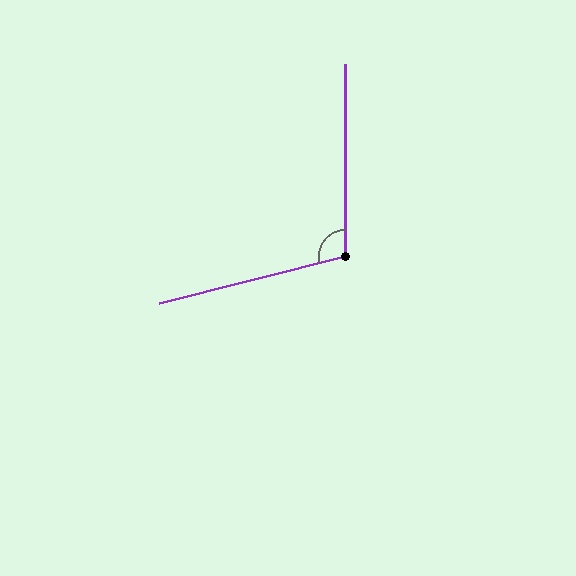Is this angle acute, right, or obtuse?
It is obtuse.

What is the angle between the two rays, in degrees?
Approximately 104 degrees.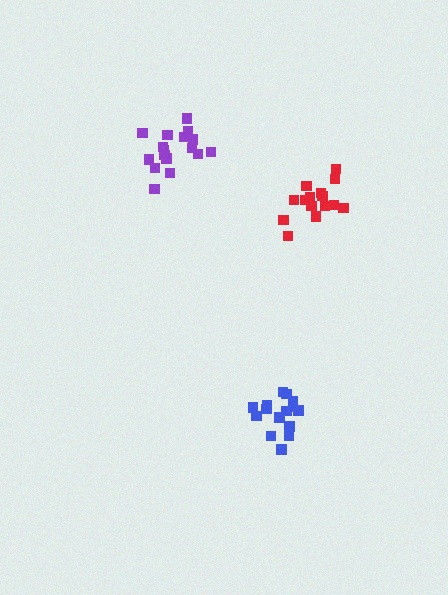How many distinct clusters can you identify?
There are 3 distinct clusters.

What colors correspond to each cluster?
The clusters are colored: purple, blue, red.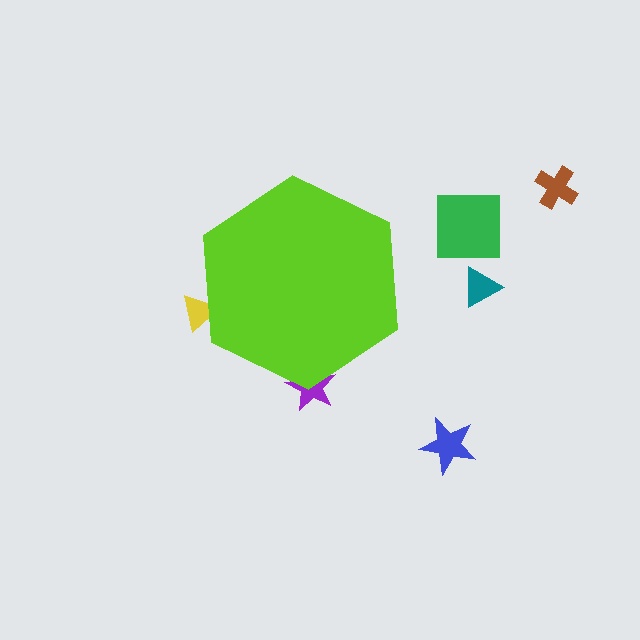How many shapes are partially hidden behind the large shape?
2 shapes are partially hidden.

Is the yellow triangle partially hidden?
Yes, the yellow triangle is partially hidden behind the lime hexagon.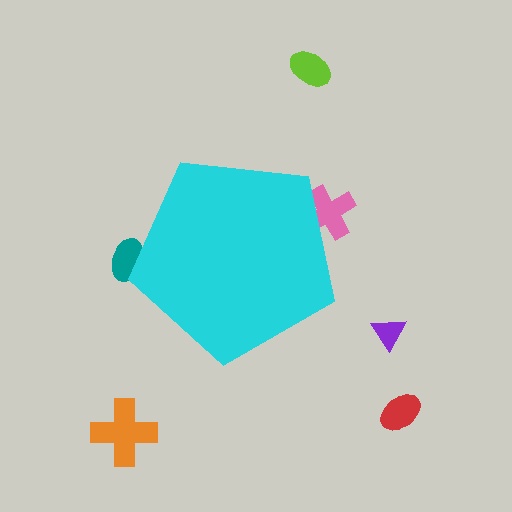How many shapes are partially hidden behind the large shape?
2 shapes are partially hidden.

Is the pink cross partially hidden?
Yes, the pink cross is partially hidden behind the cyan pentagon.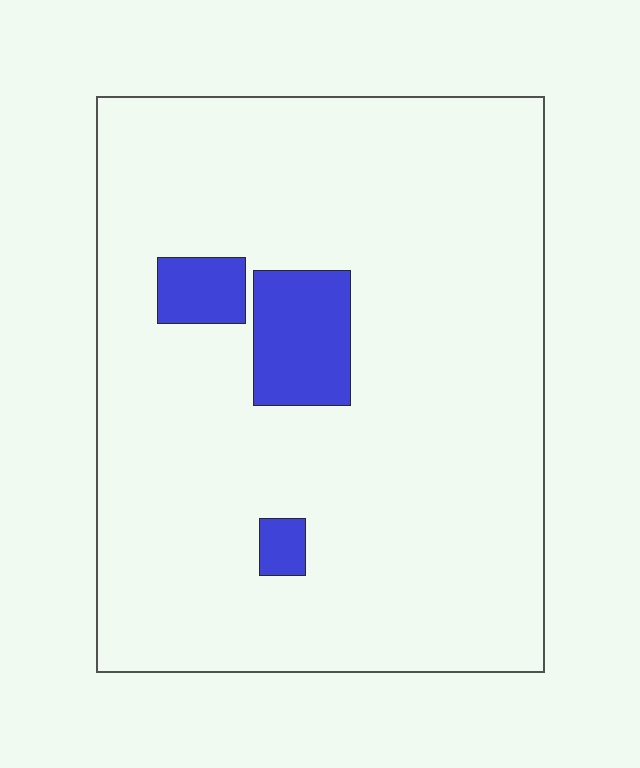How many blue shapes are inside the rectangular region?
3.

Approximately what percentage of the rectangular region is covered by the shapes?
Approximately 10%.